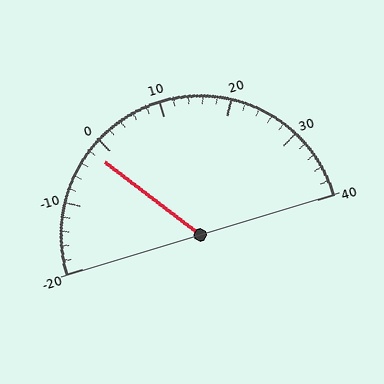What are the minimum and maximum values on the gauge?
The gauge ranges from -20 to 40.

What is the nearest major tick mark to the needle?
The nearest major tick mark is 0.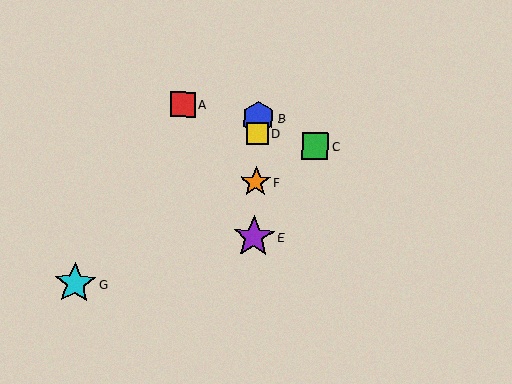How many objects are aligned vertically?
4 objects (B, D, E, F) are aligned vertically.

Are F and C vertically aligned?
No, F is at x≈256 and C is at x≈315.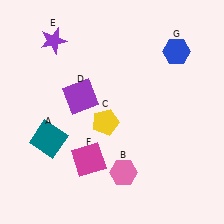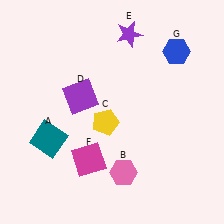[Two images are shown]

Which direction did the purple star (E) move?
The purple star (E) moved right.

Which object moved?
The purple star (E) moved right.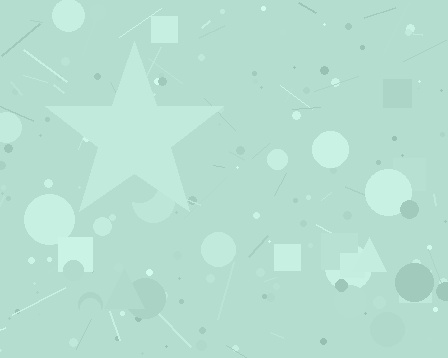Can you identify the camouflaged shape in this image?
The camouflaged shape is a star.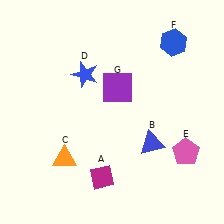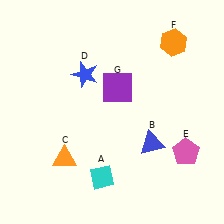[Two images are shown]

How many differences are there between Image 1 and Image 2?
There are 2 differences between the two images.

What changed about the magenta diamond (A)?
In Image 1, A is magenta. In Image 2, it changed to cyan.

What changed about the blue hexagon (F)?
In Image 1, F is blue. In Image 2, it changed to orange.